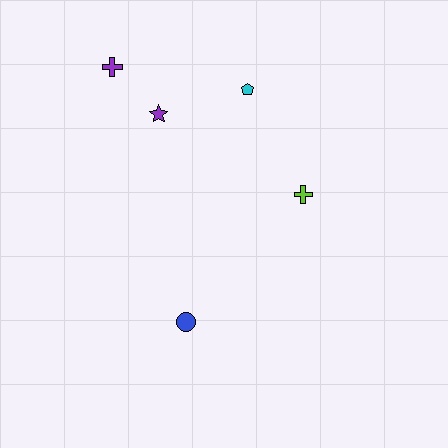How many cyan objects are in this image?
There is 1 cyan object.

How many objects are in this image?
There are 5 objects.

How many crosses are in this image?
There are 2 crosses.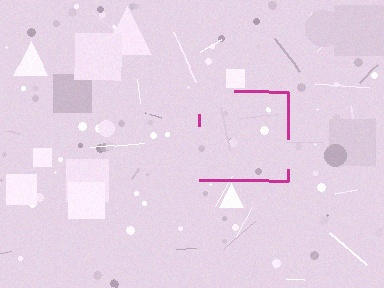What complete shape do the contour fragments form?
The contour fragments form a square.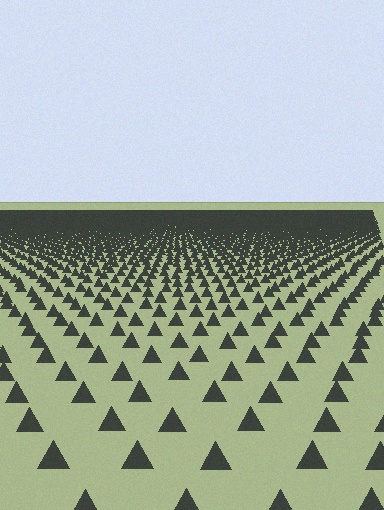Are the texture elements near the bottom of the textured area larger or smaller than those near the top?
Larger. Near the bottom, elements are closer to the viewer and appear at a bigger on-screen size.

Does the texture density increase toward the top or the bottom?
Density increases toward the top.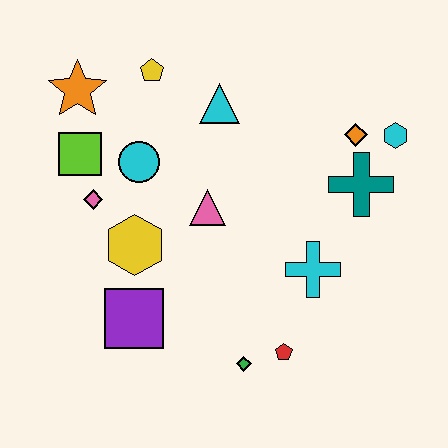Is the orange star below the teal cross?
No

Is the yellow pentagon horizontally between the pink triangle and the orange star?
Yes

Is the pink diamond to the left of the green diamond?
Yes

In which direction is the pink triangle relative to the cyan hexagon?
The pink triangle is to the left of the cyan hexagon.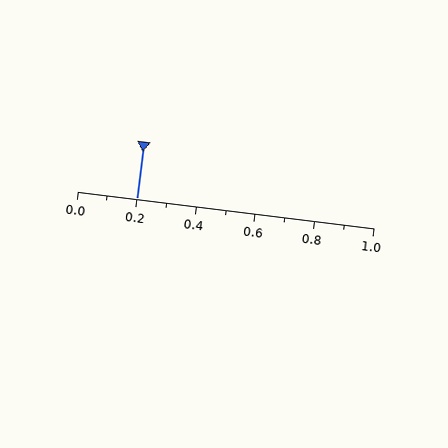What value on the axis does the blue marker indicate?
The marker indicates approximately 0.2.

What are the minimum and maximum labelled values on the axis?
The axis runs from 0.0 to 1.0.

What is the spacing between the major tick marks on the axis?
The major ticks are spaced 0.2 apart.